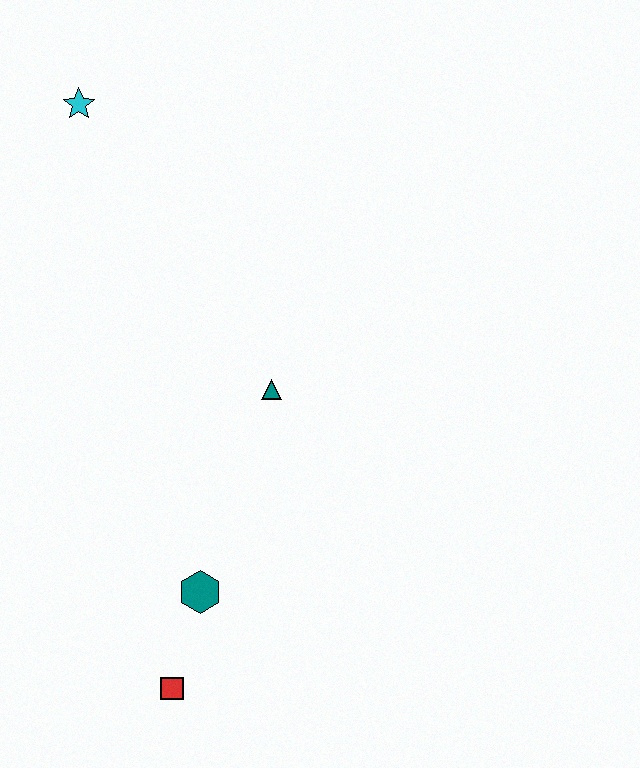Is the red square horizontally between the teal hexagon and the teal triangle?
No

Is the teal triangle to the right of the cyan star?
Yes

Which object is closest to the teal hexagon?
The red square is closest to the teal hexagon.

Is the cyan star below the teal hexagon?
No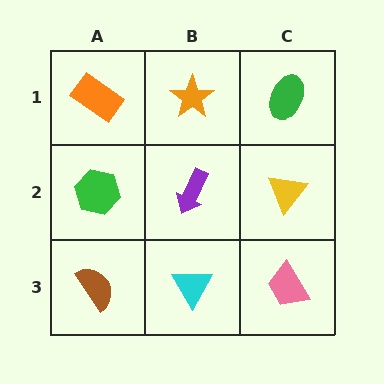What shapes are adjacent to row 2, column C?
A green ellipse (row 1, column C), a pink trapezoid (row 3, column C), a purple arrow (row 2, column B).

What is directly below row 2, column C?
A pink trapezoid.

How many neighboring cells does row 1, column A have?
2.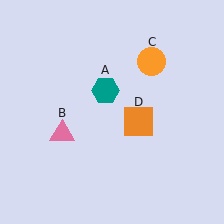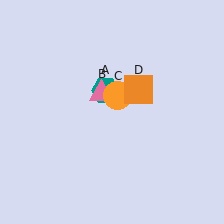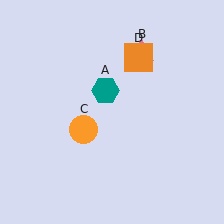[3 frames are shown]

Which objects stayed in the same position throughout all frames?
Teal hexagon (object A) remained stationary.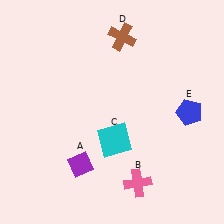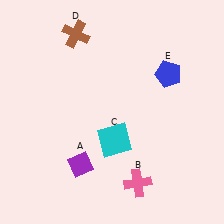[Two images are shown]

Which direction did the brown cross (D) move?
The brown cross (D) moved left.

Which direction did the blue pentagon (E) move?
The blue pentagon (E) moved up.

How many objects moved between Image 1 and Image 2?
2 objects moved between the two images.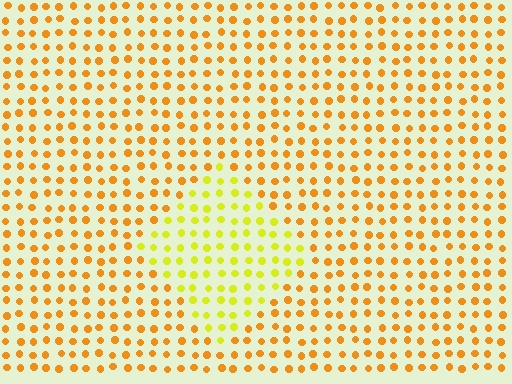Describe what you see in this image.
The image is filled with small orange elements in a uniform arrangement. A diamond-shaped region is visible where the elements are tinted to a slightly different hue, forming a subtle color boundary.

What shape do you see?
I see a diamond.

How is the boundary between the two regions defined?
The boundary is defined purely by a slight shift in hue (about 33 degrees). Spacing, size, and orientation are identical on both sides.